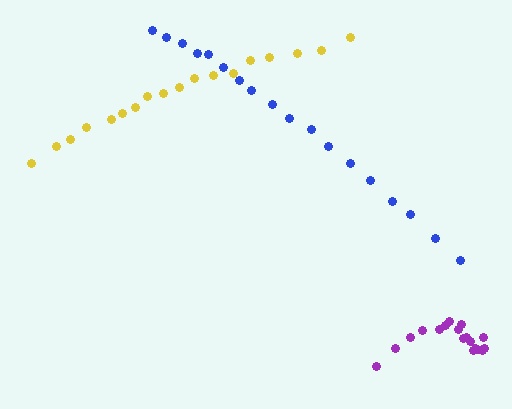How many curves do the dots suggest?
There are 3 distinct paths.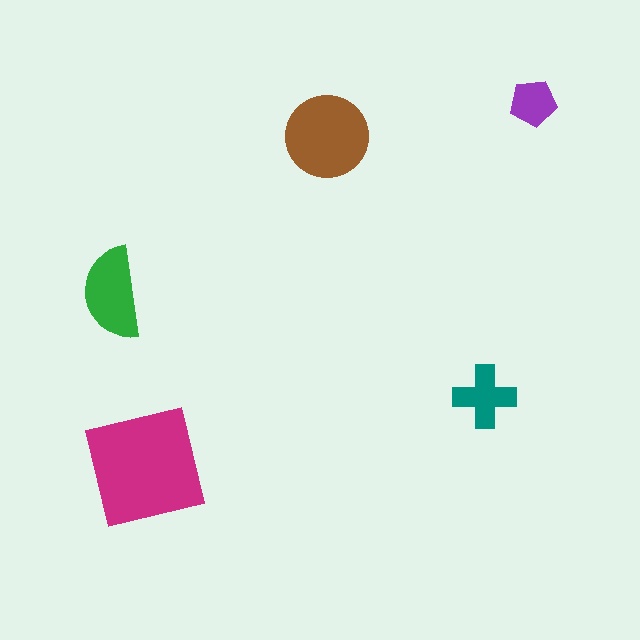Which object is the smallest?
The purple pentagon.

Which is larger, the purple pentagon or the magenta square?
The magenta square.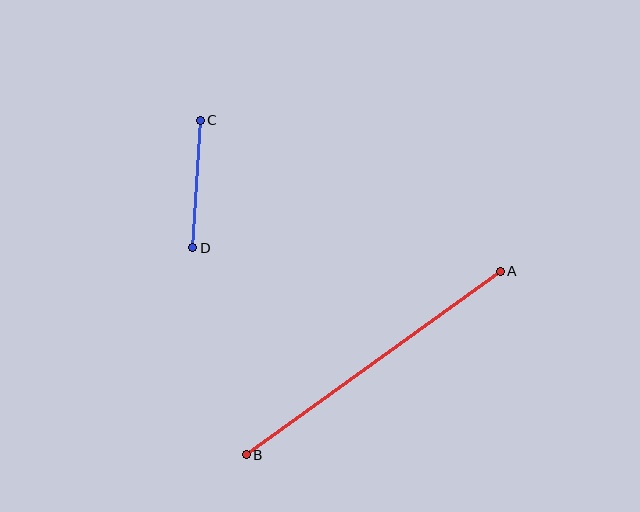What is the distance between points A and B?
The distance is approximately 314 pixels.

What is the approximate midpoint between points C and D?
The midpoint is at approximately (197, 184) pixels.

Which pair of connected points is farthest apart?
Points A and B are farthest apart.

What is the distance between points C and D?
The distance is approximately 128 pixels.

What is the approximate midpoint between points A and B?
The midpoint is at approximately (373, 363) pixels.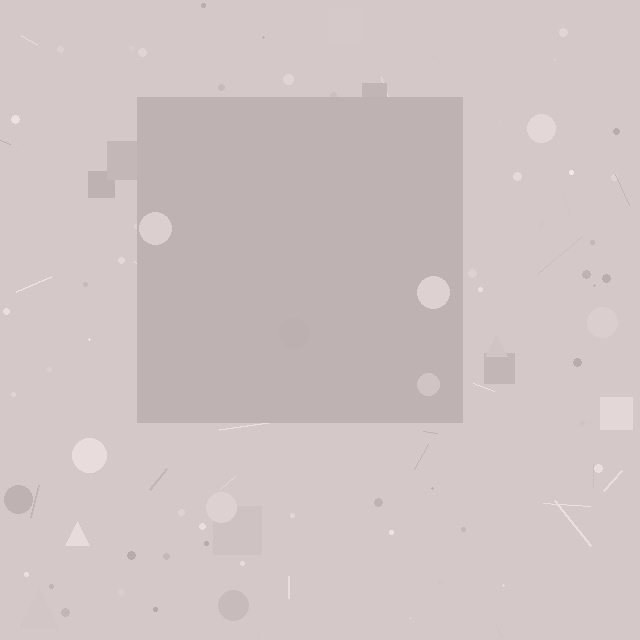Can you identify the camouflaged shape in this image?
The camouflaged shape is a square.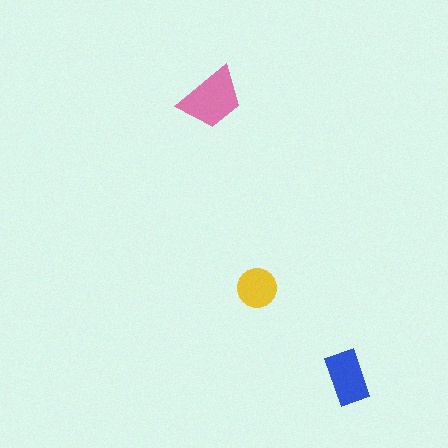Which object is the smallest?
The yellow circle.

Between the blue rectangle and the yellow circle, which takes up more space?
The blue rectangle.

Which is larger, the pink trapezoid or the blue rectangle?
The pink trapezoid.